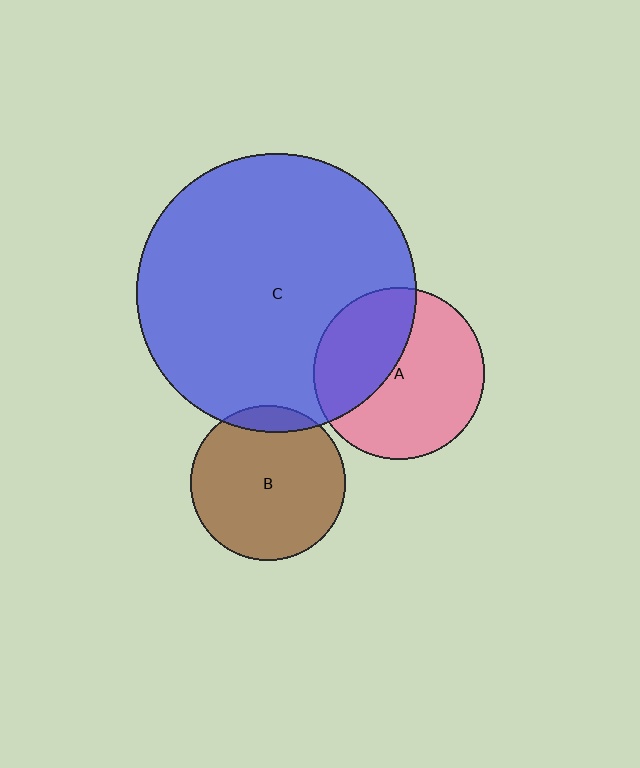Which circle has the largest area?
Circle C (blue).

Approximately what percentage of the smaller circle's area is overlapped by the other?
Approximately 40%.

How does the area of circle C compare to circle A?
Approximately 2.7 times.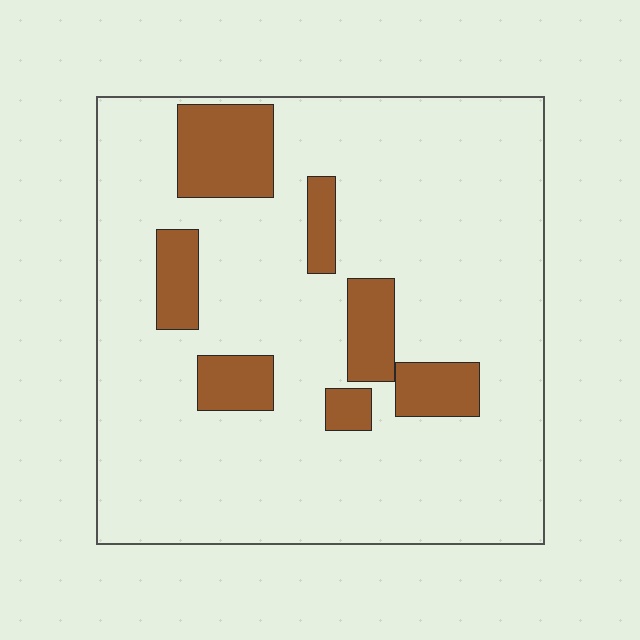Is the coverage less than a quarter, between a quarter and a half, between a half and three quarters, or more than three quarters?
Less than a quarter.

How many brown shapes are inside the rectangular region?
7.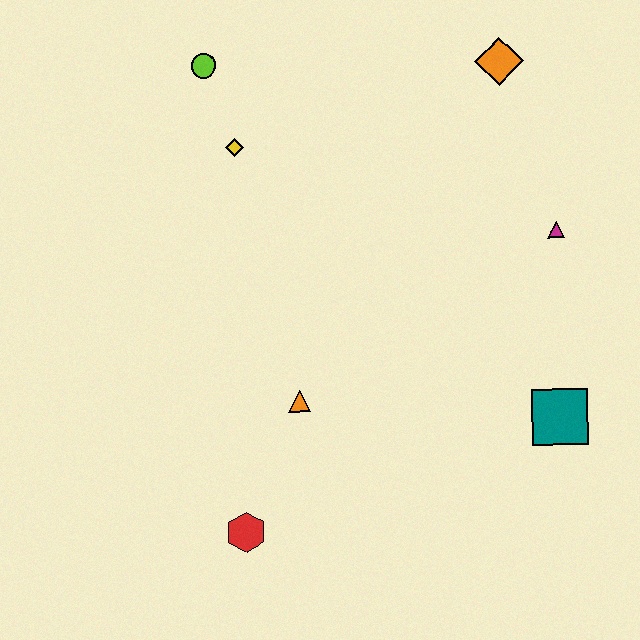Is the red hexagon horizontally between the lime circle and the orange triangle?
Yes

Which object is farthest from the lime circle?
The teal square is farthest from the lime circle.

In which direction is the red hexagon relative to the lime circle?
The red hexagon is below the lime circle.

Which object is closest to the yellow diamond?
The lime circle is closest to the yellow diamond.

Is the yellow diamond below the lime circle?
Yes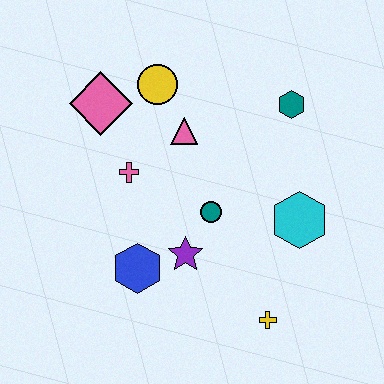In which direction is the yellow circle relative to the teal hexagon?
The yellow circle is to the left of the teal hexagon.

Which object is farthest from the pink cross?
The yellow cross is farthest from the pink cross.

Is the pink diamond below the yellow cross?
No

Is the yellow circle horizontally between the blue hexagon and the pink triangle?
Yes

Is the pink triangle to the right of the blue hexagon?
Yes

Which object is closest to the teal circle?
The purple star is closest to the teal circle.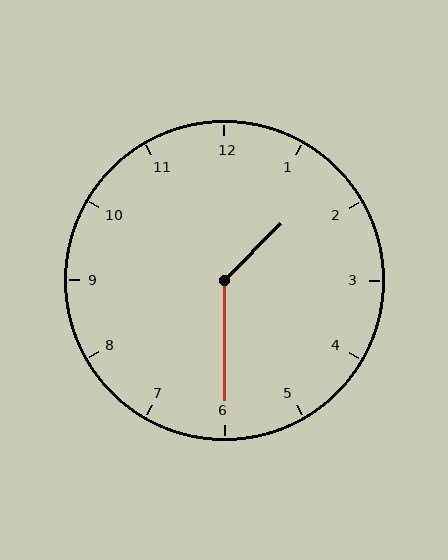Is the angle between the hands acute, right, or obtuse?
It is obtuse.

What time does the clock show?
1:30.